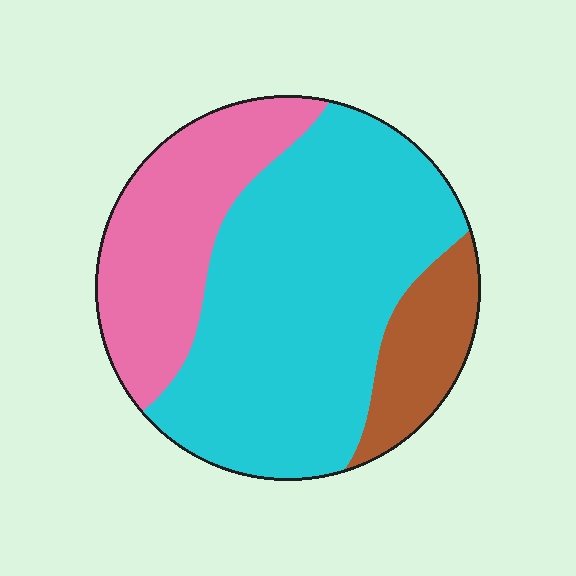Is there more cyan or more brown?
Cyan.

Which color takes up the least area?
Brown, at roughly 15%.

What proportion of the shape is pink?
Pink covers about 25% of the shape.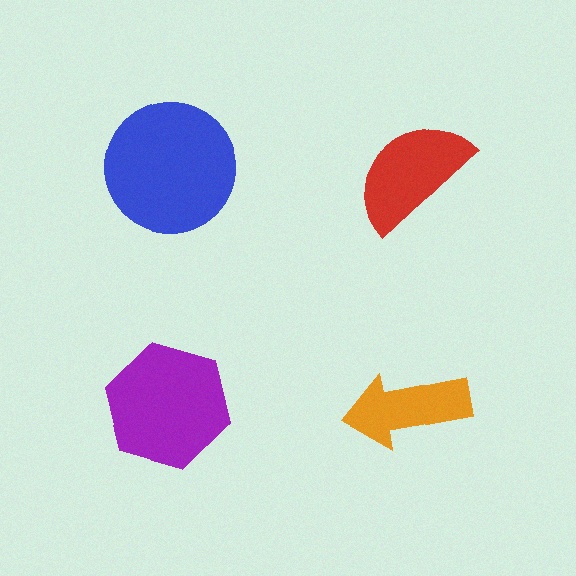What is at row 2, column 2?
An orange arrow.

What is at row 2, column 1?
A purple hexagon.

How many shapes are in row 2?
2 shapes.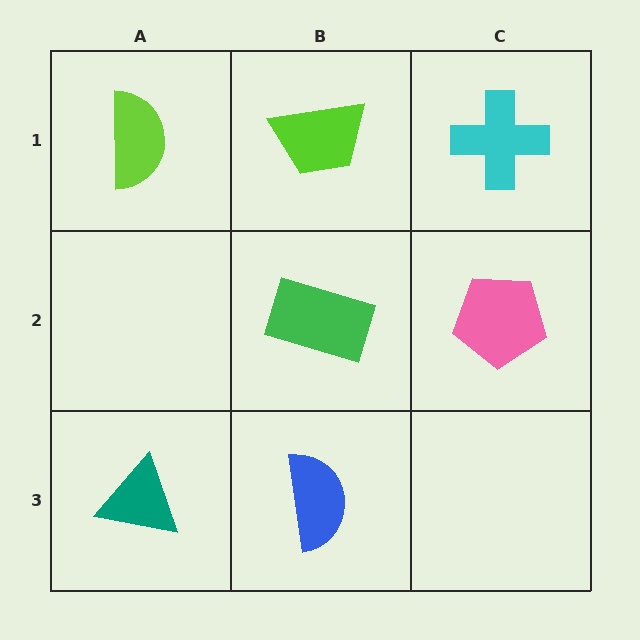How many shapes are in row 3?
2 shapes.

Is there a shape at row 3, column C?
No, that cell is empty.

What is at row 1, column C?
A cyan cross.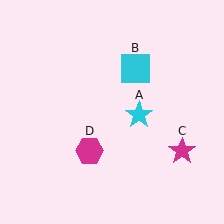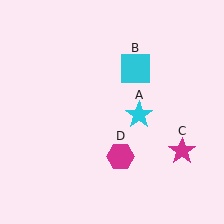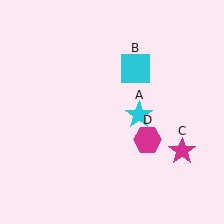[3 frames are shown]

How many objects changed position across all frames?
1 object changed position: magenta hexagon (object D).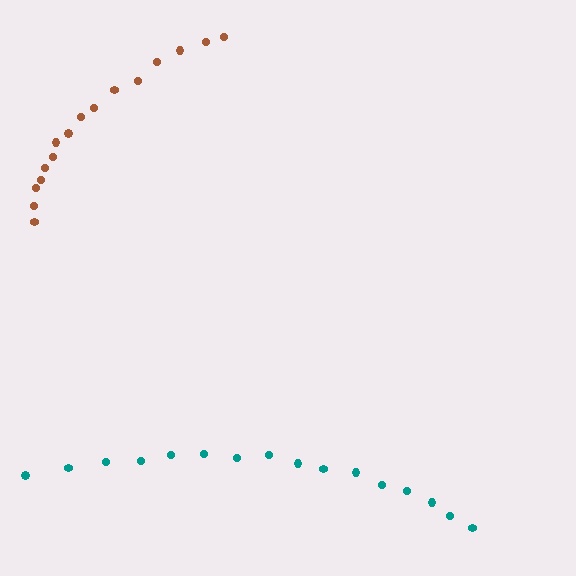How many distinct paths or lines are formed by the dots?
There are 2 distinct paths.